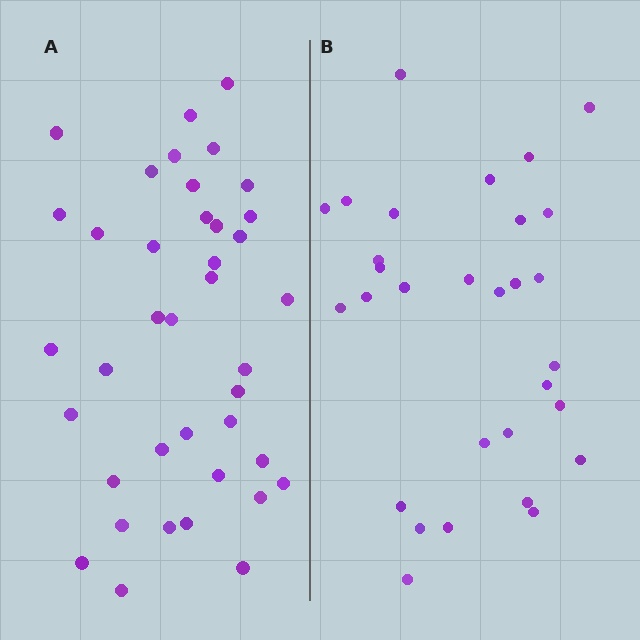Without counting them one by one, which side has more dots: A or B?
Region A (the left region) has more dots.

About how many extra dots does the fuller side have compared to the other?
Region A has roughly 8 or so more dots than region B.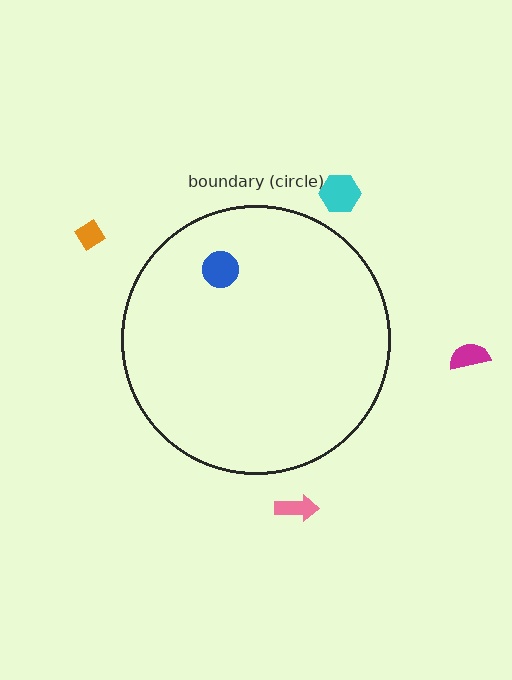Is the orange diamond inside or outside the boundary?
Outside.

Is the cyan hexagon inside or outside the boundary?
Outside.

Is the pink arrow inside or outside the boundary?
Outside.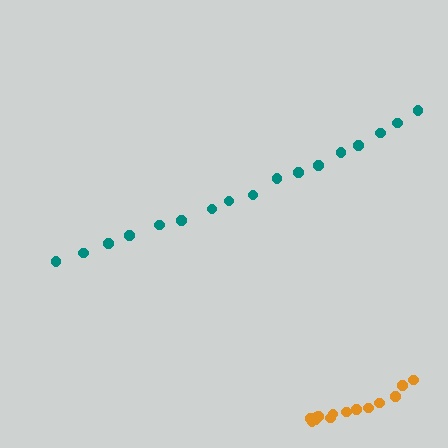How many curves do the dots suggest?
There are 2 distinct paths.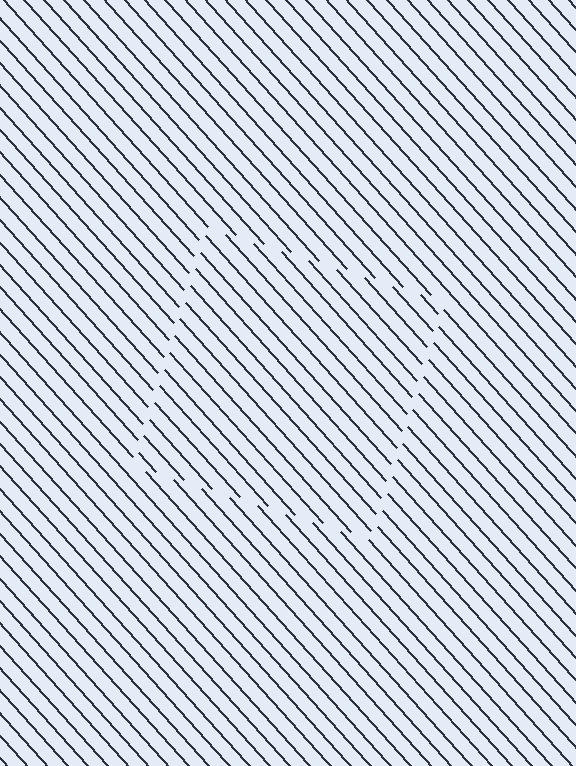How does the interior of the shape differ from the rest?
The interior of the shape contains the same grating, shifted by half a period — the contour is defined by the phase discontinuity where line-ends from the inner and outer gratings abut.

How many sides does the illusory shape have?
4 sides — the line-ends trace a square.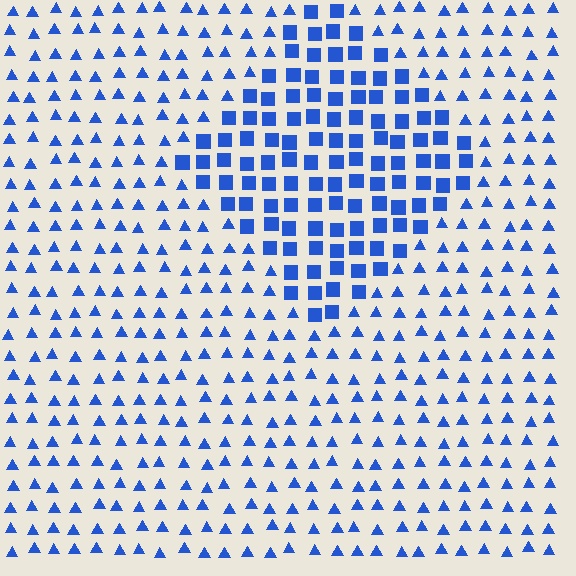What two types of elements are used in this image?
The image uses squares inside the diamond region and triangles outside it.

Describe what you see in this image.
The image is filled with small blue elements arranged in a uniform grid. A diamond-shaped region contains squares, while the surrounding area contains triangles. The boundary is defined purely by the change in element shape.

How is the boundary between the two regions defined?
The boundary is defined by a change in element shape: squares inside vs. triangles outside. All elements share the same color and spacing.